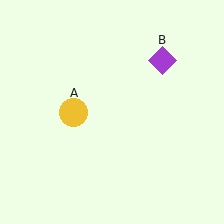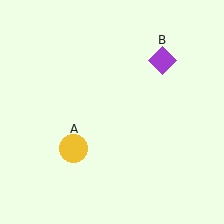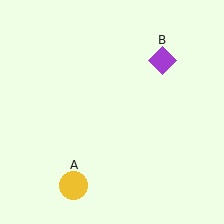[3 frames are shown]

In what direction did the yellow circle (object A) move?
The yellow circle (object A) moved down.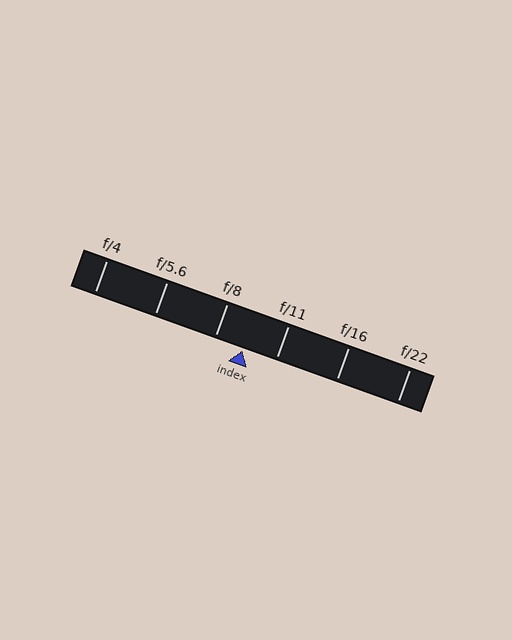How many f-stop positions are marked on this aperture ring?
There are 6 f-stop positions marked.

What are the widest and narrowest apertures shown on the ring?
The widest aperture shown is f/4 and the narrowest is f/22.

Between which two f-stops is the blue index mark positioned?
The index mark is between f/8 and f/11.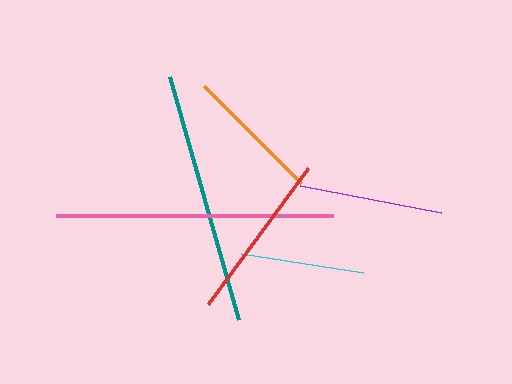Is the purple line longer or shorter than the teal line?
The teal line is longer than the purple line.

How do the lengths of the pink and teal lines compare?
The pink and teal lines are approximately the same length.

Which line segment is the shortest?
The cyan line is the shortest at approximately 124 pixels.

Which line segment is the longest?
The pink line is the longest at approximately 277 pixels.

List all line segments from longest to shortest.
From longest to shortest: pink, teal, red, purple, orange, cyan.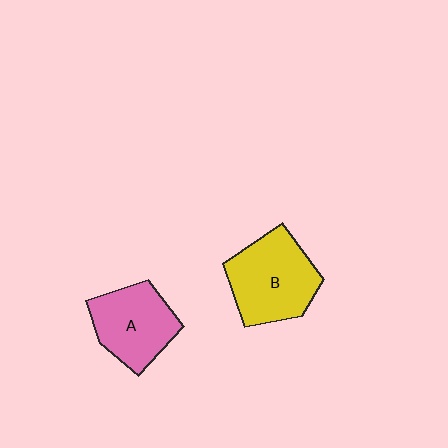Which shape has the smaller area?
Shape A (pink).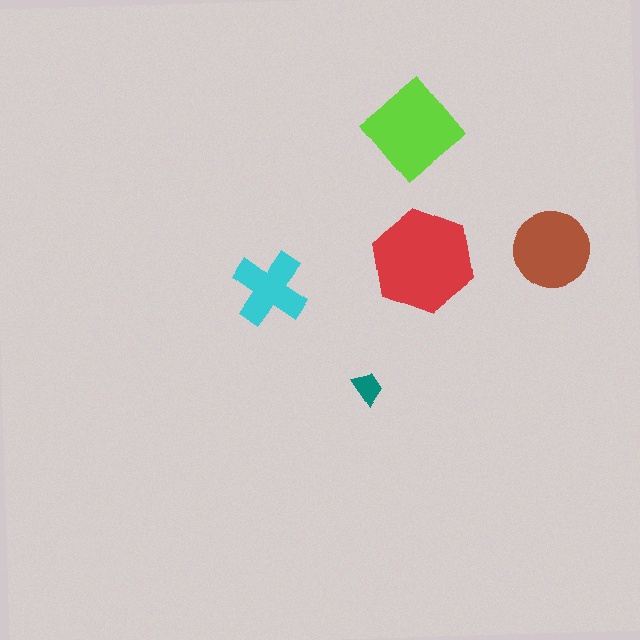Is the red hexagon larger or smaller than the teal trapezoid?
Larger.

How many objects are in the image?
There are 5 objects in the image.